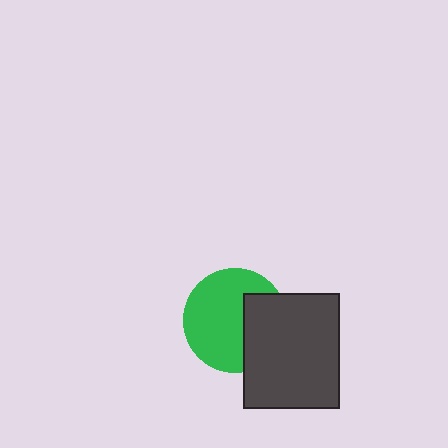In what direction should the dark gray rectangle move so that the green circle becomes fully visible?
The dark gray rectangle should move right. That is the shortest direction to clear the overlap and leave the green circle fully visible.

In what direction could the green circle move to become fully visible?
The green circle could move left. That would shift it out from behind the dark gray rectangle entirely.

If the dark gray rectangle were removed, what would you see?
You would see the complete green circle.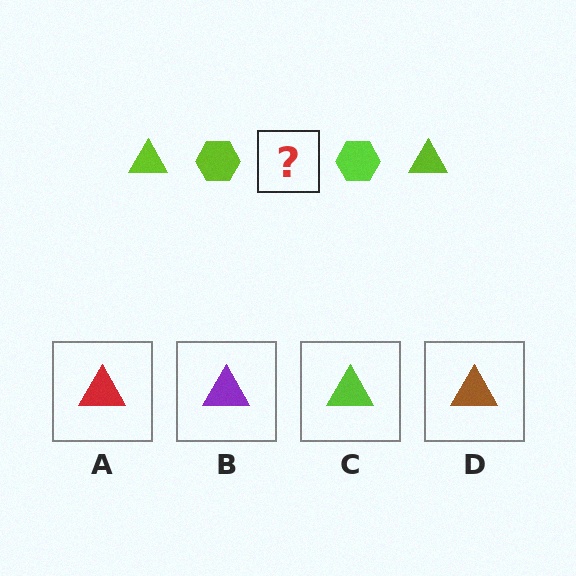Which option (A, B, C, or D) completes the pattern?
C.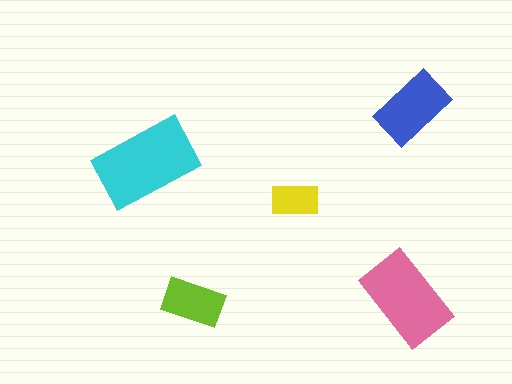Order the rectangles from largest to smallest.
the cyan one, the pink one, the blue one, the lime one, the yellow one.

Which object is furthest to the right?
The blue rectangle is rightmost.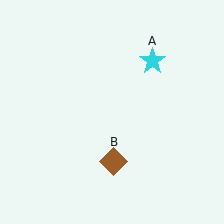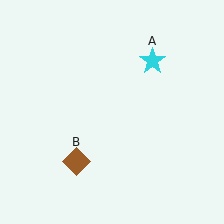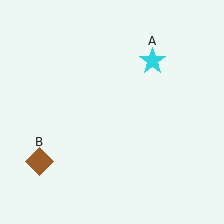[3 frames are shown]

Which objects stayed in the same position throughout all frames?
Cyan star (object A) remained stationary.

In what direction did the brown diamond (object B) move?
The brown diamond (object B) moved left.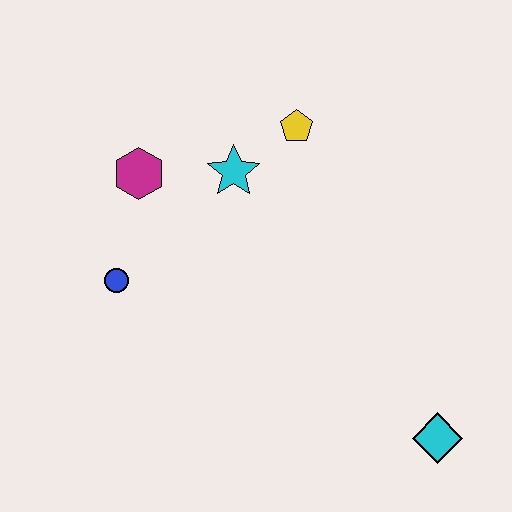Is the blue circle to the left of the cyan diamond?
Yes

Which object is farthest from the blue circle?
The cyan diamond is farthest from the blue circle.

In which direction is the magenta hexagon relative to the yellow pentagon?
The magenta hexagon is to the left of the yellow pentagon.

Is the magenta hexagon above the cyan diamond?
Yes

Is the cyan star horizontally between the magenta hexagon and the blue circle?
No